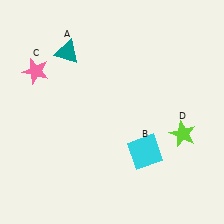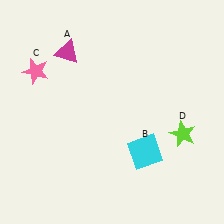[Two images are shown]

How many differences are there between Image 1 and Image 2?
There is 1 difference between the two images.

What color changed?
The triangle (A) changed from teal in Image 1 to magenta in Image 2.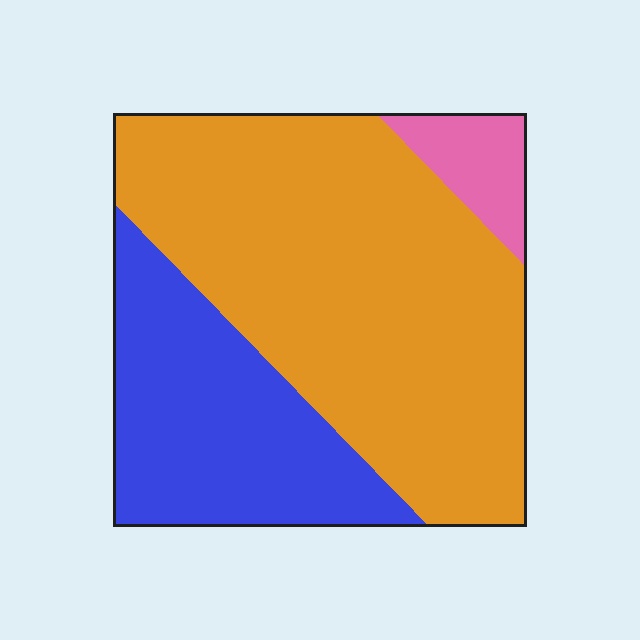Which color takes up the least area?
Pink, at roughly 5%.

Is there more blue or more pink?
Blue.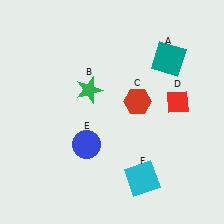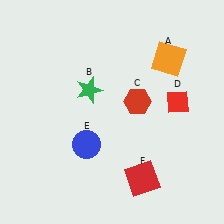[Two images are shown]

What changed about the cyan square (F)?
In Image 1, F is cyan. In Image 2, it changed to red.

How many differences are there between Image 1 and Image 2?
There are 2 differences between the two images.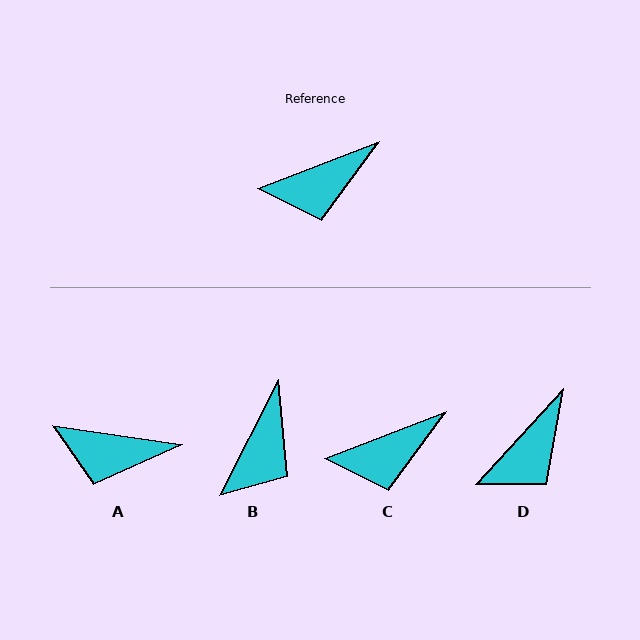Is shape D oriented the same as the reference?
No, it is off by about 26 degrees.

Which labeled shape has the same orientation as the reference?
C.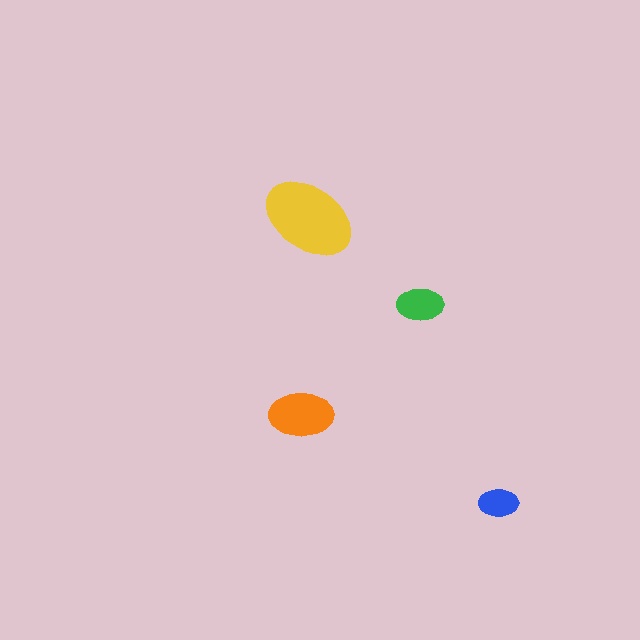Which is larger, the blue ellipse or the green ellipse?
The green one.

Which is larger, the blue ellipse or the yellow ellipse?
The yellow one.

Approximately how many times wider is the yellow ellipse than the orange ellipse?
About 1.5 times wider.